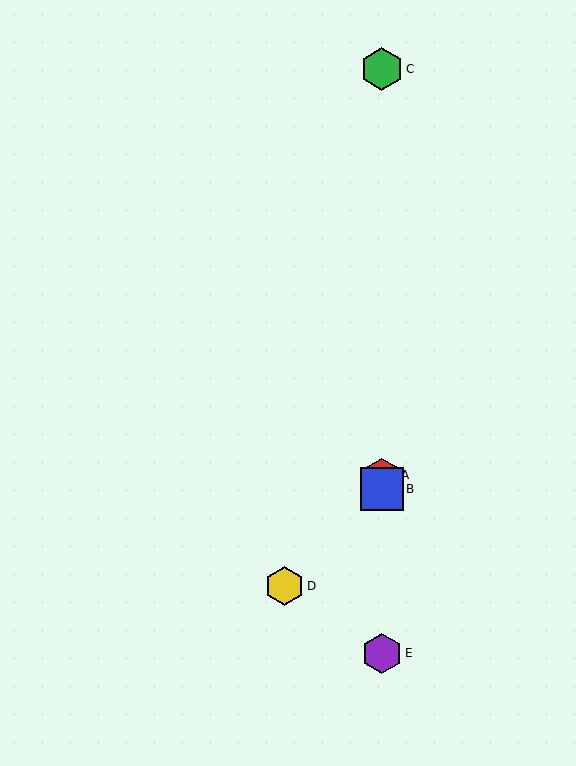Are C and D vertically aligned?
No, C is at x≈382 and D is at x≈284.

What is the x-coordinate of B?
Object B is at x≈382.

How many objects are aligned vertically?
4 objects (A, B, C, E) are aligned vertically.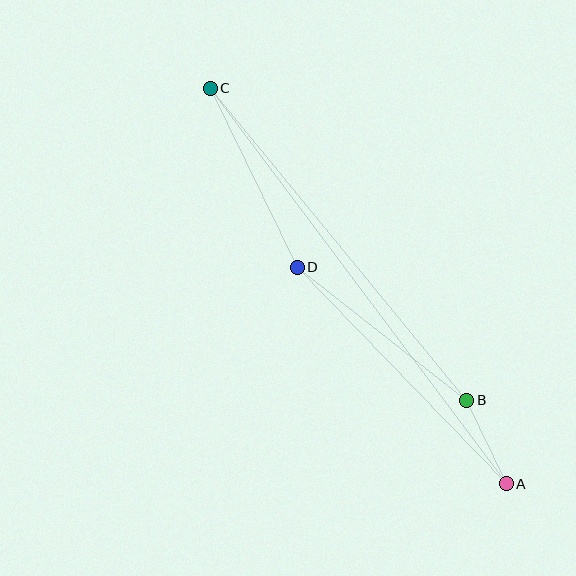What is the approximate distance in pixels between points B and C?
The distance between B and C is approximately 404 pixels.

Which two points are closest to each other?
Points A and B are closest to each other.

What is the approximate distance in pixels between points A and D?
The distance between A and D is approximately 301 pixels.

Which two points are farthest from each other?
Points A and C are farthest from each other.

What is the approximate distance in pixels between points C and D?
The distance between C and D is approximately 199 pixels.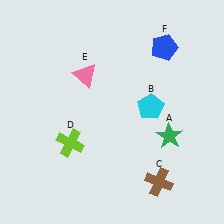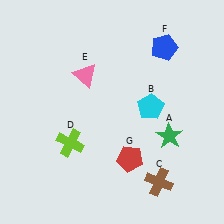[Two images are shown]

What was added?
A red pentagon (G) was added in Image 2.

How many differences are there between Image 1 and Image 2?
There is 1 difference between the two images.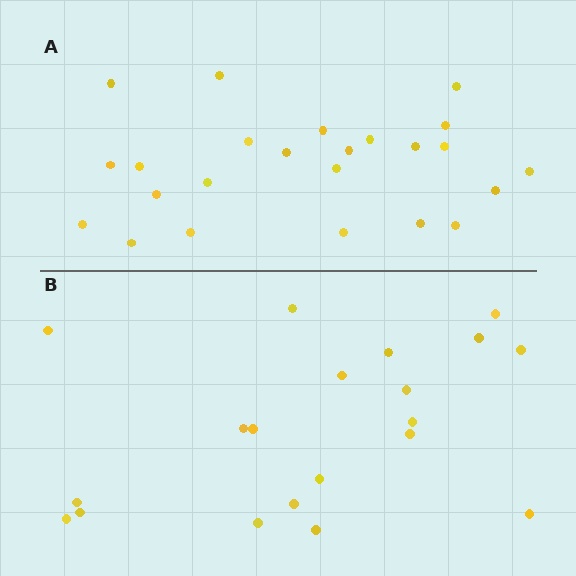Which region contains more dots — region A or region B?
Region A (the top region) has more dots.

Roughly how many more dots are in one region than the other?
Region A has about 4 more dots than region B.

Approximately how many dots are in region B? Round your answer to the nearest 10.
About 20 dots.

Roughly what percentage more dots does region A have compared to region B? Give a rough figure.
About 20% more.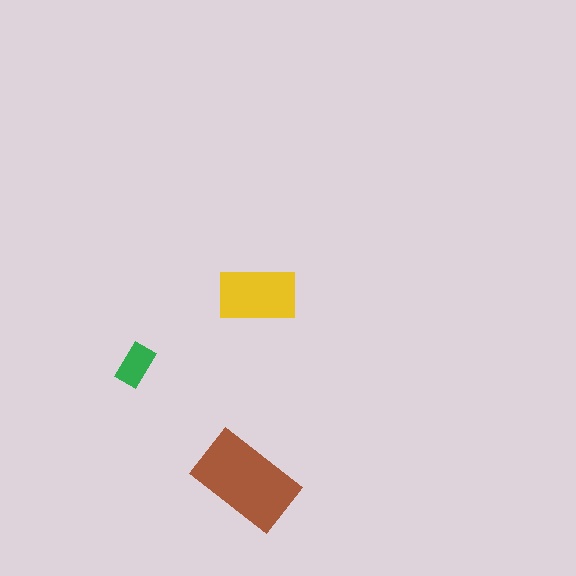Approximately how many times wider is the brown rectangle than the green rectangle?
About 2.5 times wider.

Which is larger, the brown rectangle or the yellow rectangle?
The brown one.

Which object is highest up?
The yellow rectangle is topmost.